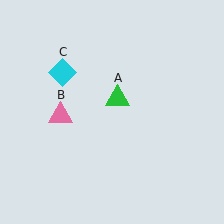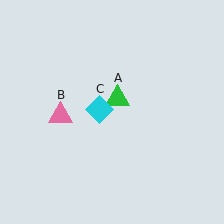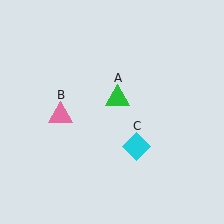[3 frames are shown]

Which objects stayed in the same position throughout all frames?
Green triangle (object A) and pink triangle (object B) remained stationary.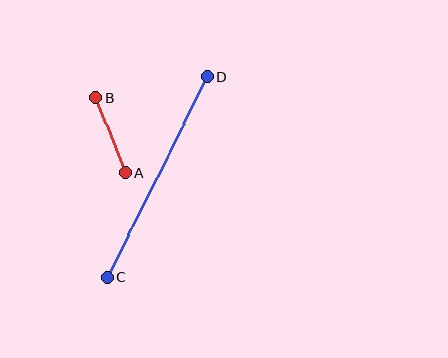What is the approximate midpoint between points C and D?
The midpoint is at approximately (157, 177) pixels.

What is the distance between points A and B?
The distance is approximately 80 pixels.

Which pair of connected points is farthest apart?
Points C and D are farthest apart.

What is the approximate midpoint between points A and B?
The midpoint is at approximately (110, 135) pixels.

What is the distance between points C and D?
The distance is approximately 224 pixels.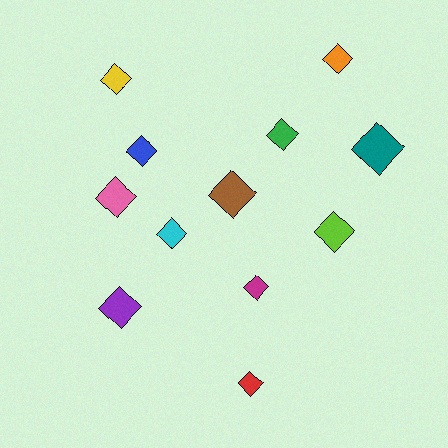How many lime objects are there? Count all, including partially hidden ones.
There is 1 lime object.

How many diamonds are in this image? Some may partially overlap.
There are 12 diamonds.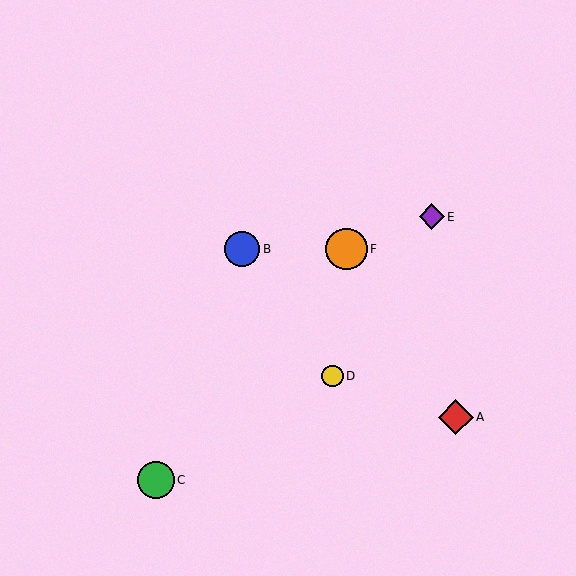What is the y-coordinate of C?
Object C is at y≈480.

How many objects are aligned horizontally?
2 objects (B, F) are aligned horizontally.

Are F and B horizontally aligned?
Yes, both are at y≈249.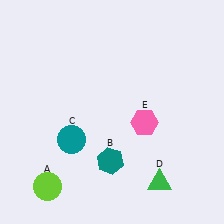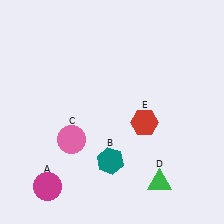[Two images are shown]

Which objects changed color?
A changed from lime to magenta. C changed from teal to pink. E changed from pink to red.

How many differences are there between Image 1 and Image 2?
There are 3 differences between the two images.